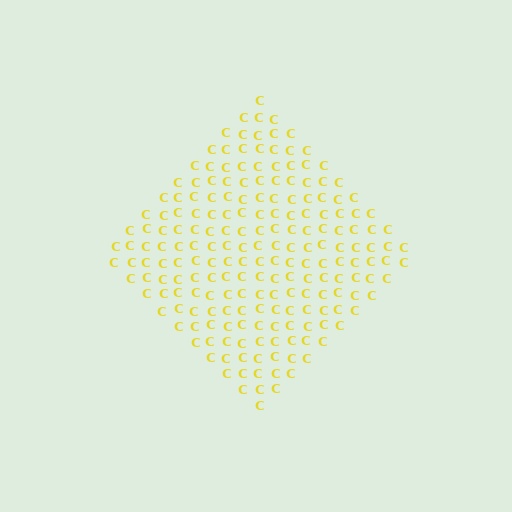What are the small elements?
The small elements are letter C's.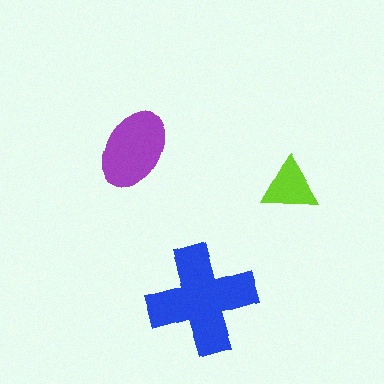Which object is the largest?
The blue cross.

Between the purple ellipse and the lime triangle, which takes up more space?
The purple ellipse.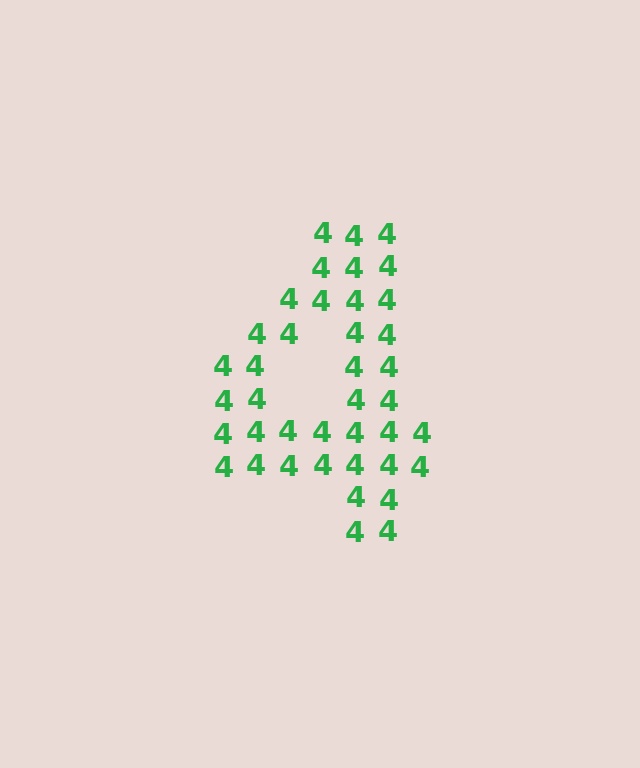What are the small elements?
The small elements are digit 4's.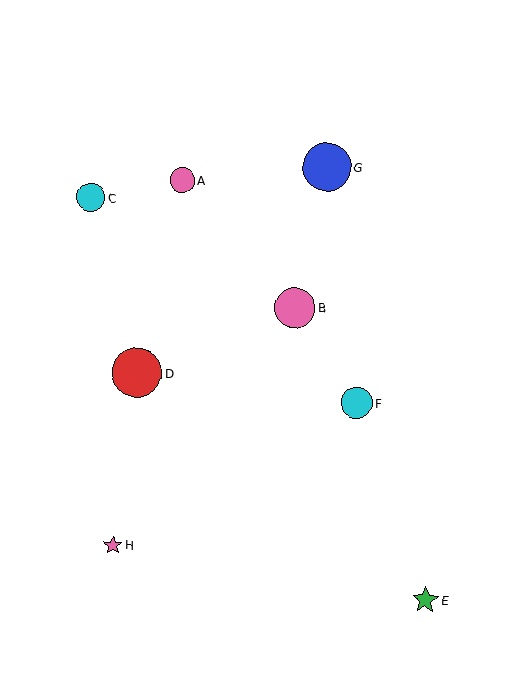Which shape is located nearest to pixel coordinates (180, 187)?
The pink circle (labeled A) at (182, 180) is nearest to that location.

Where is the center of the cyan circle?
The center of the cyan circle is at (91, 198).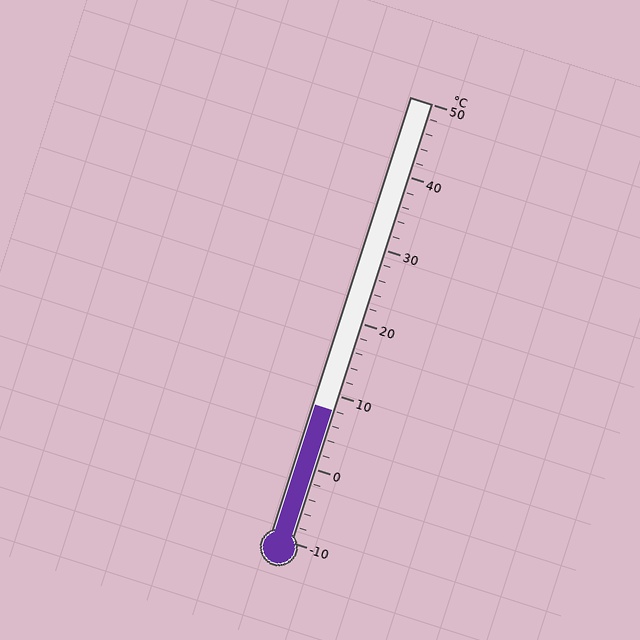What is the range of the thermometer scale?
The thermometer scale ranges from -10°C to 50°C.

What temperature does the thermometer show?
The thermometer shows approximately 8°C.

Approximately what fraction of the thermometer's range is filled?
The thermometer is filled to approximately 30% of its range.